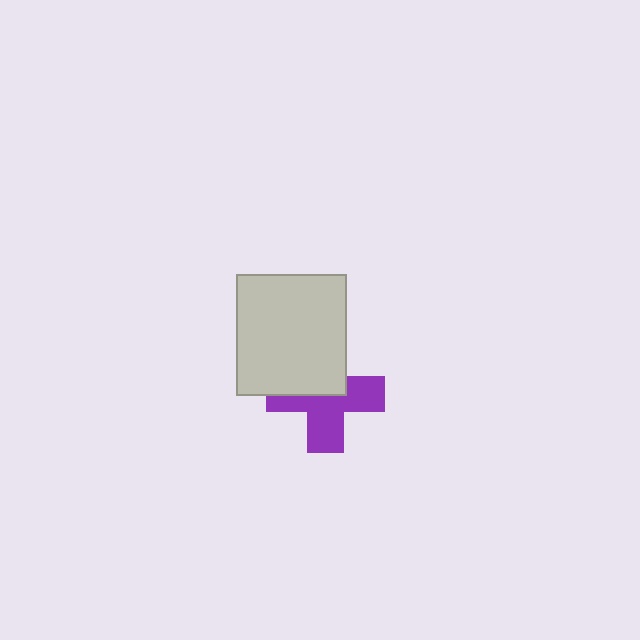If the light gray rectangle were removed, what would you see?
You would see the complete purple cross.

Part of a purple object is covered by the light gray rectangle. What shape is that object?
It is a cross.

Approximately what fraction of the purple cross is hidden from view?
Roughly 43% of the purple cross is hidden behind the light gray rectangle.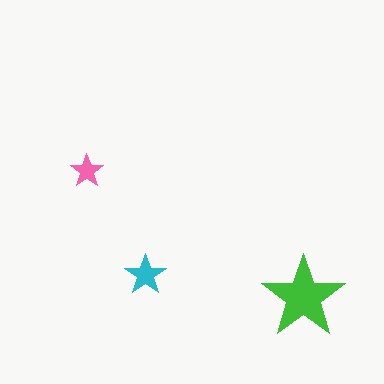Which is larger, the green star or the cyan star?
The green one.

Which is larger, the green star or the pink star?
The green one.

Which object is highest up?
The pink star is topmost.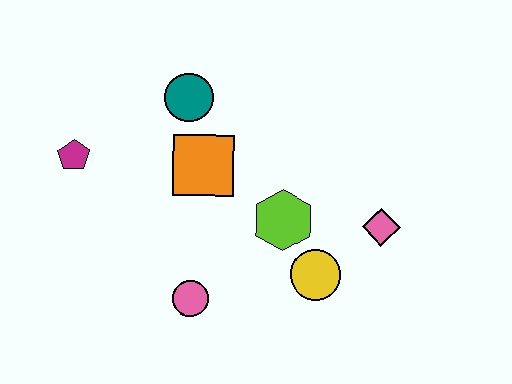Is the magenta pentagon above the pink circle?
Yes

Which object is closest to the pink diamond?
The yellow circle is closest to the pink diamond.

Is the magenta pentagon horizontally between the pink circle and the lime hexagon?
No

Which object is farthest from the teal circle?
The pink diamond is farthest from the teal circle.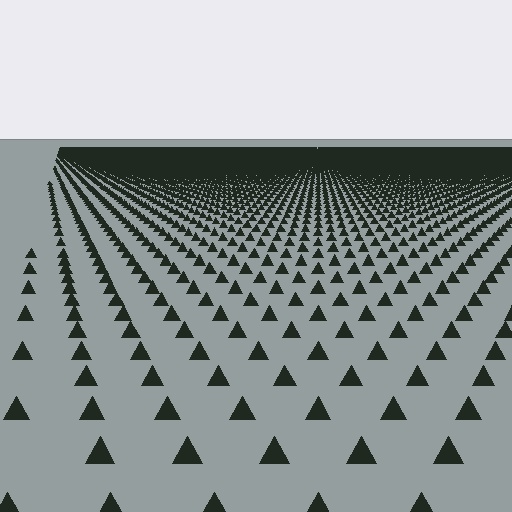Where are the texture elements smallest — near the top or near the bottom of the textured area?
Near the top.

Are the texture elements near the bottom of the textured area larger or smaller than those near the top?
Larger. Near the bottom, elements are closer to the viewer and appear at a bigger on-screen size.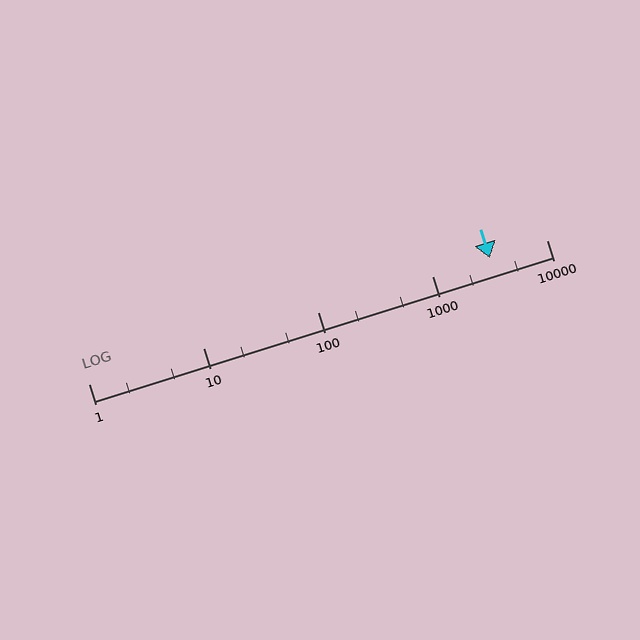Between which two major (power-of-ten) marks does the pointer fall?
The pointer is between 1000 and 10000.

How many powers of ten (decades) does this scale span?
The scale spans 4 decades, from 1 to 10000.